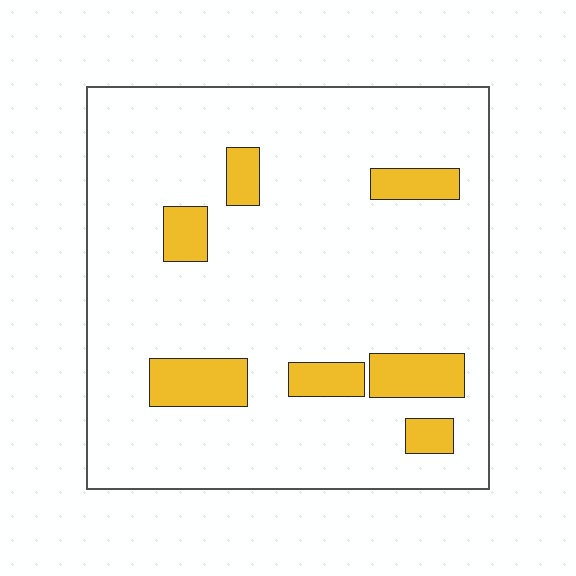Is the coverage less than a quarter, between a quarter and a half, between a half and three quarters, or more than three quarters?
Less than a quarter.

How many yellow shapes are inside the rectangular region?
7.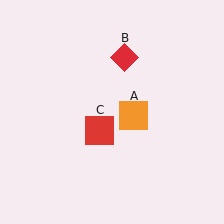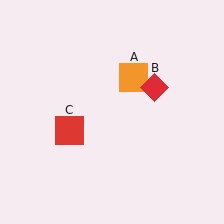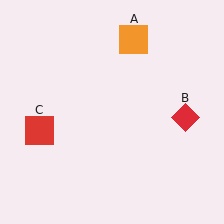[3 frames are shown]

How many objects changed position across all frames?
3 objects changed position: orange square (object A), red diamond (object B), red square (object C).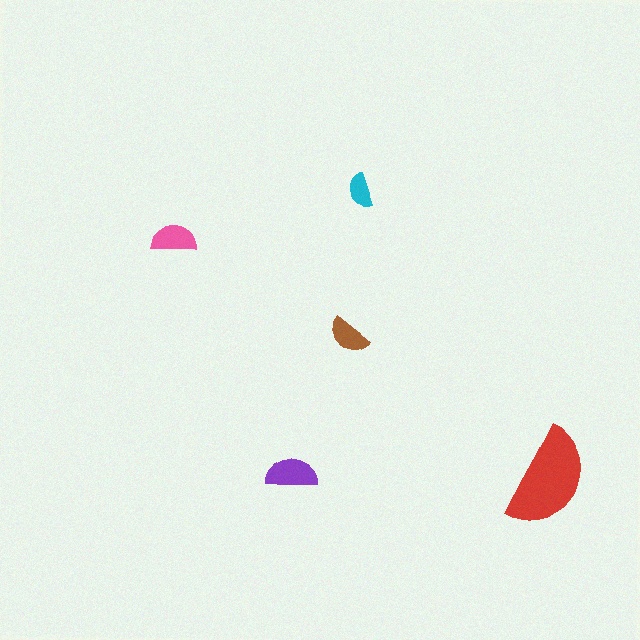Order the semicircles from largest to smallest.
the red one, the purple one, the pink one, the brown one, the cyan one.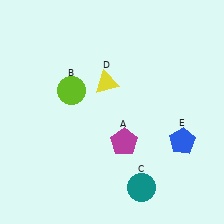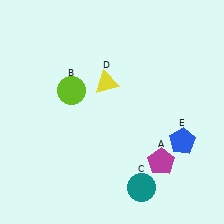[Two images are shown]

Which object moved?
The magenta pentagon (A) moved right.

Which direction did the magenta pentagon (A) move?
The magenta pentagon (A) moved right.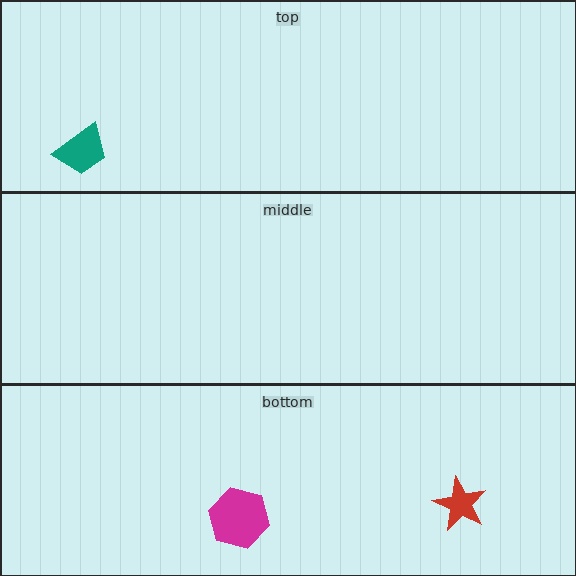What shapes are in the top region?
The teal trapezoid.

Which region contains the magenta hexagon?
The bottom region.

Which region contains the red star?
The bottom region.